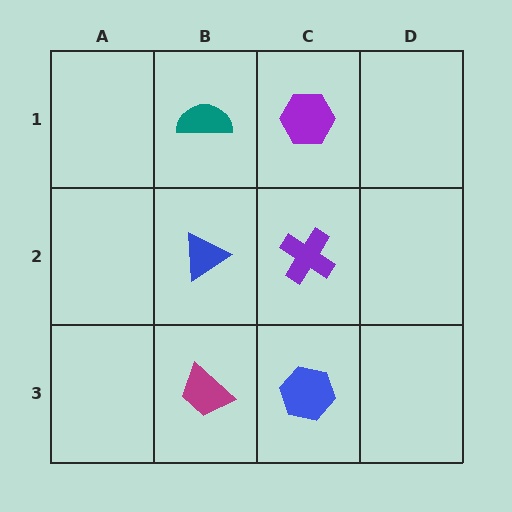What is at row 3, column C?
A blue hexagon.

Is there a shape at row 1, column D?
No, that cell is empty.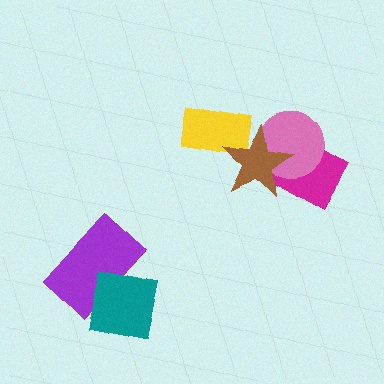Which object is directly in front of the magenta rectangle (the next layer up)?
The pink circle is directly in front of the magenta rectangle.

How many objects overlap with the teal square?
1 object overlaps with the teal square.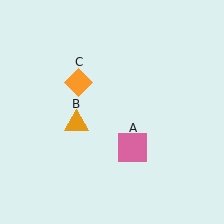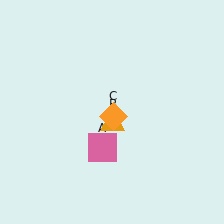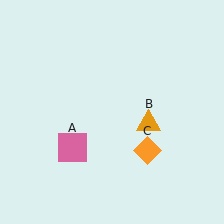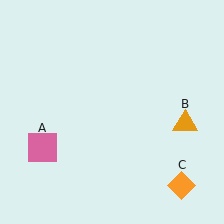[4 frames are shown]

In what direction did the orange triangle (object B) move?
The orange triangle (object B) moved right.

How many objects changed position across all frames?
3 objects changed position: pink square (object A), orange triangle (object B), orange diamond (object C).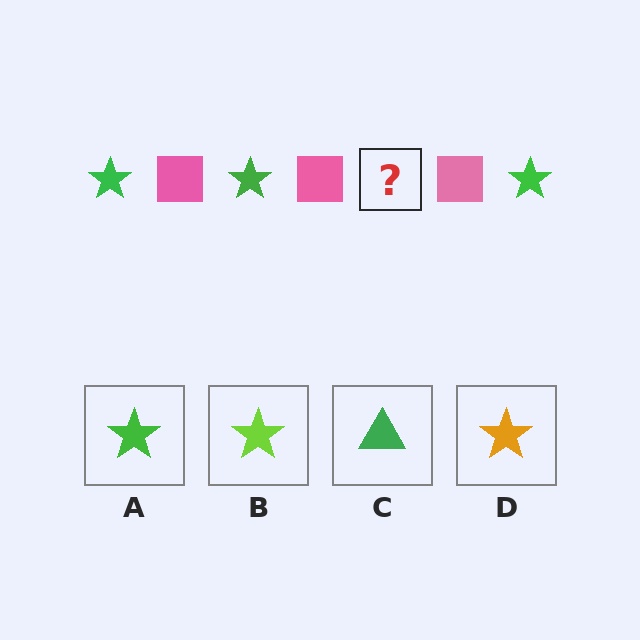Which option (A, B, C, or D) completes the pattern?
A.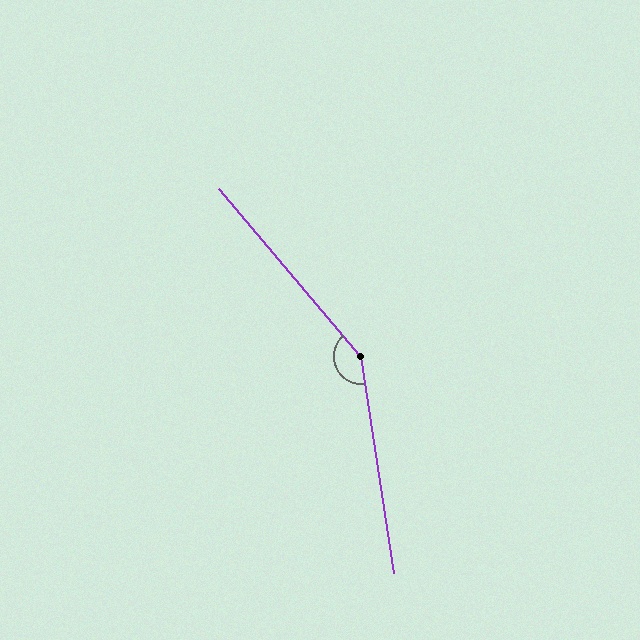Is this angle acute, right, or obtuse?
It is obtuse.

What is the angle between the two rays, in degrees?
Approximately 148 degrees.